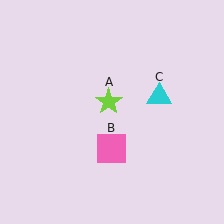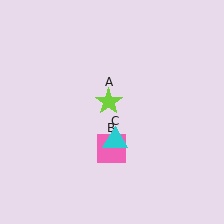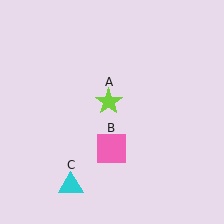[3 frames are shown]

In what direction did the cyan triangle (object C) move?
The cyan triangle (object C) moved down and to the left.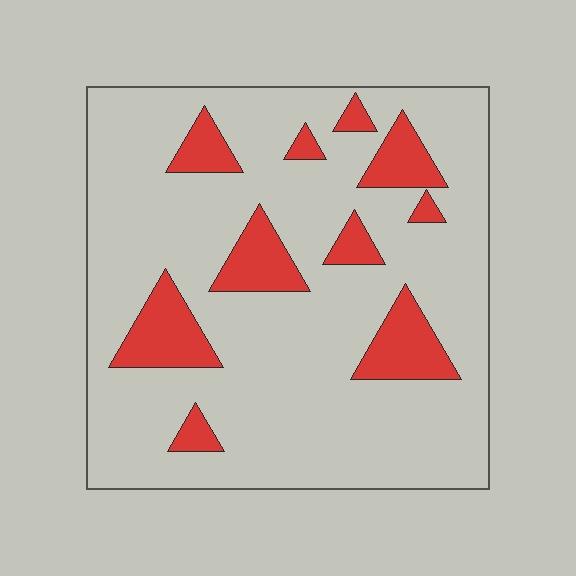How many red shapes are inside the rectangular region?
10.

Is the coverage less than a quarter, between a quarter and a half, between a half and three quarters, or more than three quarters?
Less than a quarter.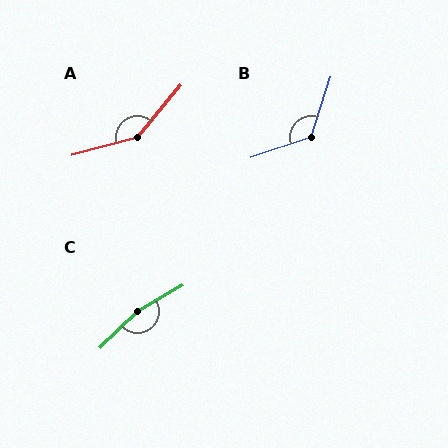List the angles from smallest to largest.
B (126°), A (145°), C (166°).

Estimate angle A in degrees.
Approximately 145 degrees.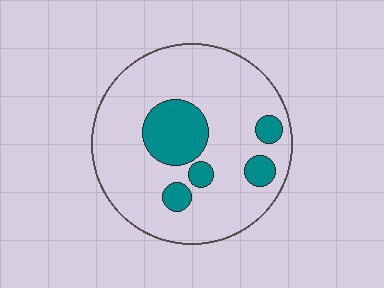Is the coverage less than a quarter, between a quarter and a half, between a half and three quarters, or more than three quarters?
Less than a quarter.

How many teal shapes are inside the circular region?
5.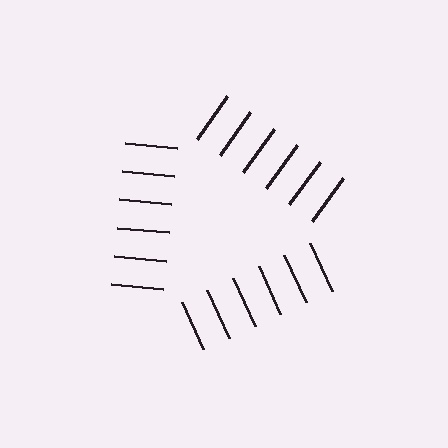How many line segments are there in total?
18 — 6 along each of the 3 edges.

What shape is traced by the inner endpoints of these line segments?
An illusory triangle — the line segments terminate on its edges but no continuous stroke is drawn.